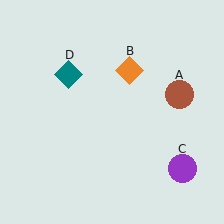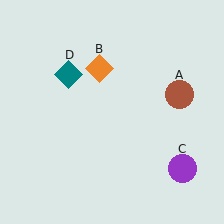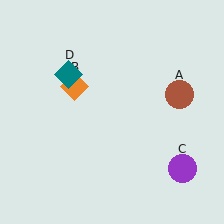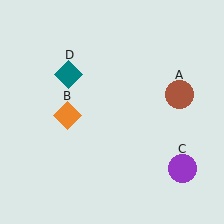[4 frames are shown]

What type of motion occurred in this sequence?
The orange diamond (object B) rotated counterclockwise around the center of the scene.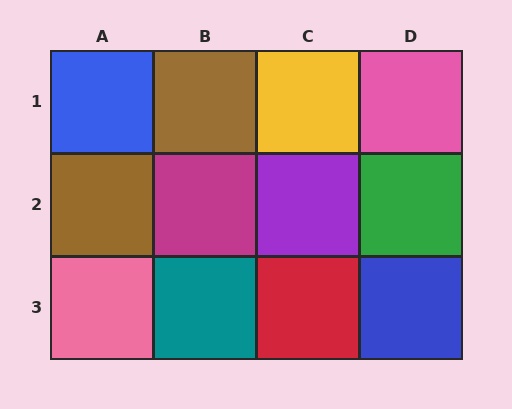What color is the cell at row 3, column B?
Teal.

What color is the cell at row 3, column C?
Red.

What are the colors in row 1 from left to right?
Blue, brown, yellow, pink.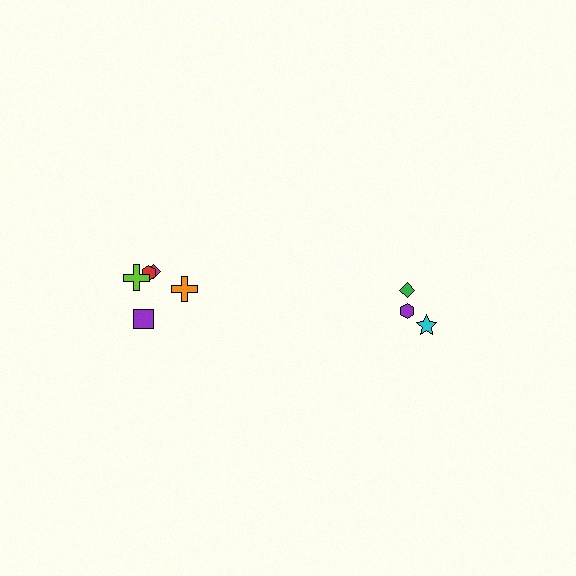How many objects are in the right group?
There are 3 objects.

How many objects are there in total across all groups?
There are 8 objects.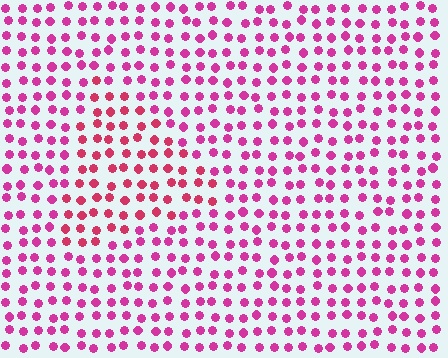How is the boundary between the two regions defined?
The boundary is defined purely by a slight shift in hue (about 23 degrees). Spacing, size, and orientation are identical on both sides.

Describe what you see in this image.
The image is filled with small magenta elements in a uniform arrangement. A triangle-shaped region is visible where the elements are tinted to a slightly different hue, forming a subtle color boundary.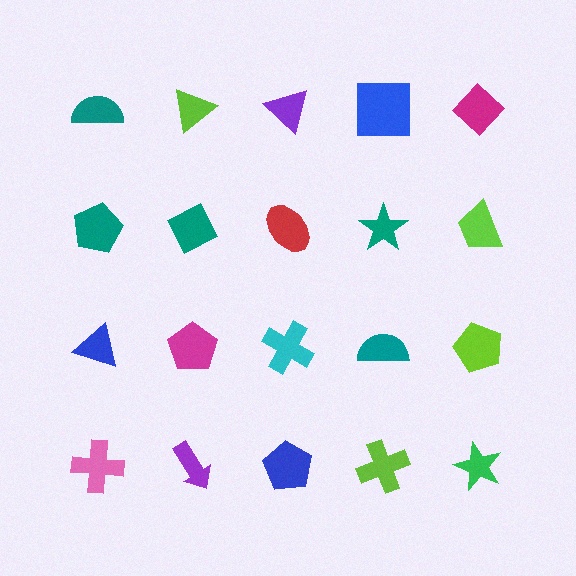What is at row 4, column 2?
A purple arrow.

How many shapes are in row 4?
5 shapes.